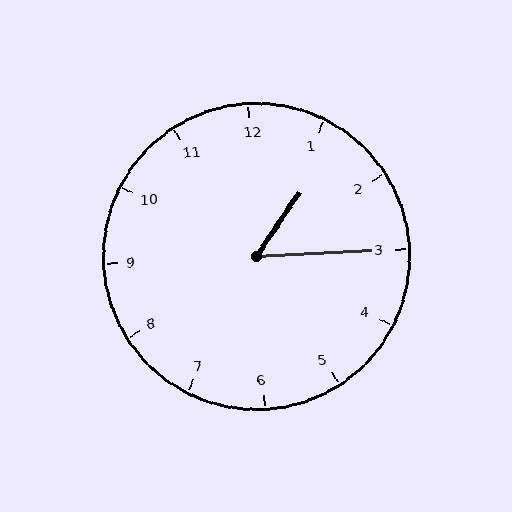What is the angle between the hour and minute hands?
Approximately 52 degrees.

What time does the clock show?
1:15.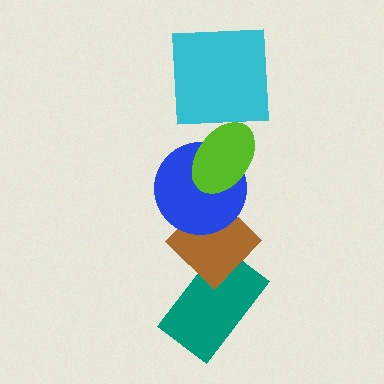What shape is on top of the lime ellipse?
The cyan square is on top of the lime ellipse.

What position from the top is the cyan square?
The cyan square is 1st from the top.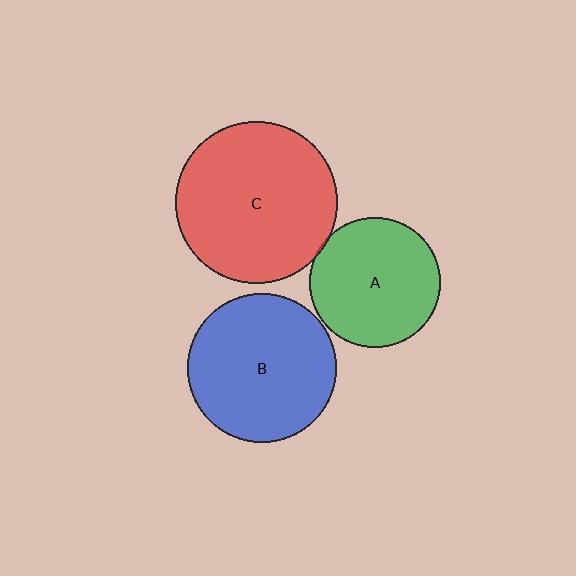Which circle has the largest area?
Circle C (red).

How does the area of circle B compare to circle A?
Approximately 1.3 times.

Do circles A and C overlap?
Yes.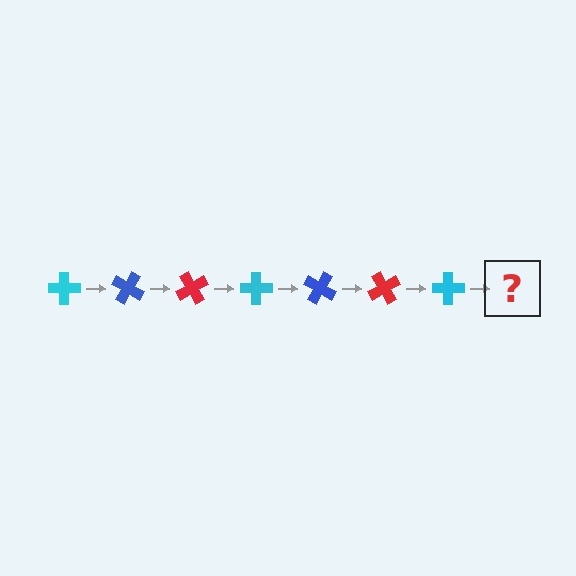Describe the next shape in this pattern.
It should be a blue cross, rotated 210 degrees from the start.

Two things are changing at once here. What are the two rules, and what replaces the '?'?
The two rules are that it rotates 30 degrees each step and the color cycles through cyan, blue, and red. The '?' should be a blue cross, rotated 210 degrees from the start.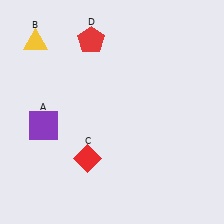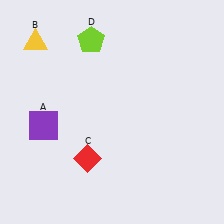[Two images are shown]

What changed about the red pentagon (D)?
In Image 1, D is red. In Image 2, it changed to lime.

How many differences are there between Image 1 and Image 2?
There is 1 difference between the two images.